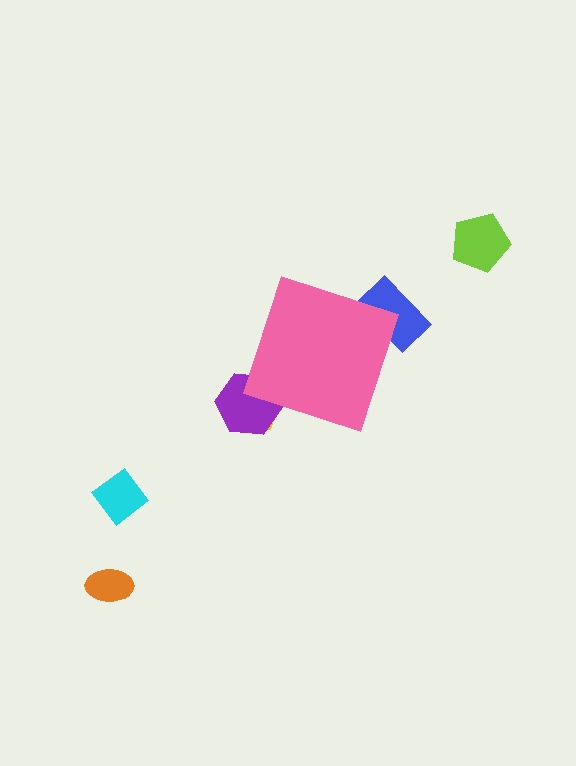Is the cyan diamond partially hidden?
No, the cyan diamond is fully visible.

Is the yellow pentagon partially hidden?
Yes, the yellow pentagon is partially hidden behind the pink diamond.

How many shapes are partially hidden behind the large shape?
3 shapes are partially hidden.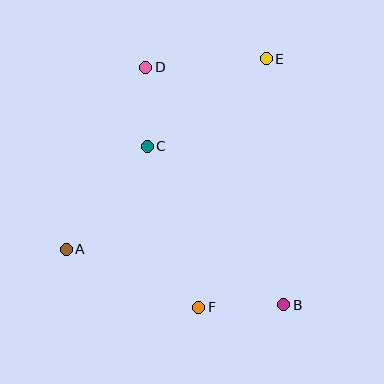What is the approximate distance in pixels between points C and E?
The distance between C and E is approximately 148 pixels.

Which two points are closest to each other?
Points C and D are closest to each other.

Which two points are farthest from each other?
Points A and E are farthest from each other.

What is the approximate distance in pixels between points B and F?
The distance between B and F is approximately 85 pixels.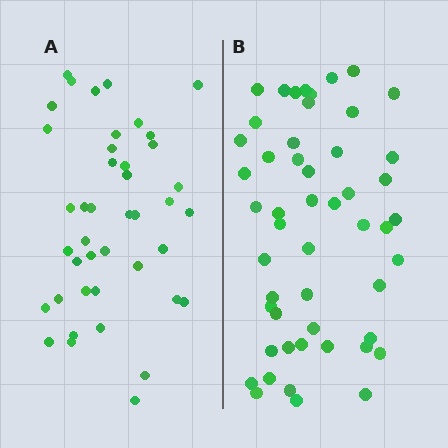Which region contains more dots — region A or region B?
Region B (the right region) has more dots.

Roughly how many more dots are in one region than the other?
Region B has roughly 8 or so more dots than region A.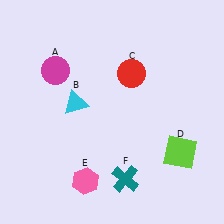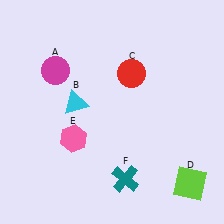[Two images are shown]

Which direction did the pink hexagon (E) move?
The pink hexagon (E) moved up.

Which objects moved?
The objects that moved are: the lime square (D), the pink hexagon (E).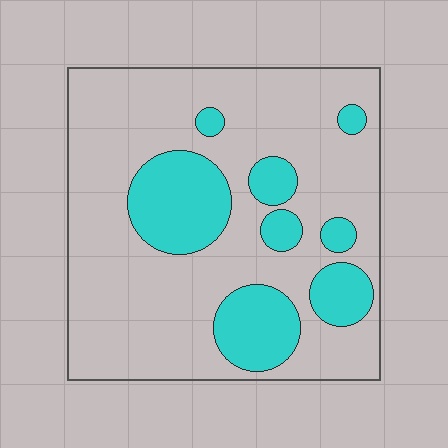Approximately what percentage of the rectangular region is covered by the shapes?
Approximately 25%.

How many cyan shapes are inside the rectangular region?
8.